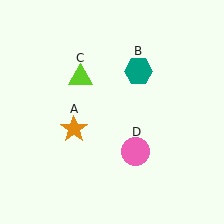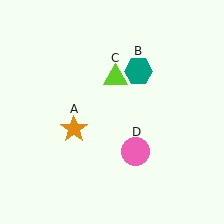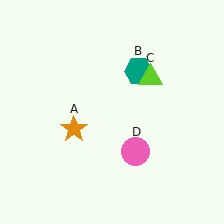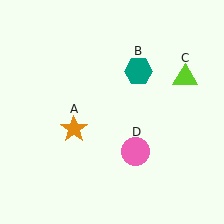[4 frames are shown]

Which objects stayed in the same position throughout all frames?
Orange star (object A) and teal hexagon (object B) and pink circle (object D) remained stationary.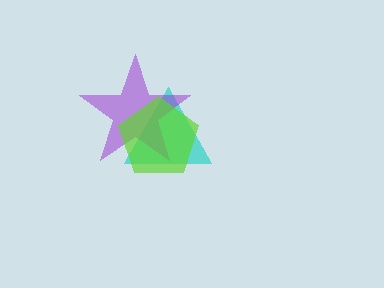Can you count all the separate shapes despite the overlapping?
Yes, there are 3 separate shapes.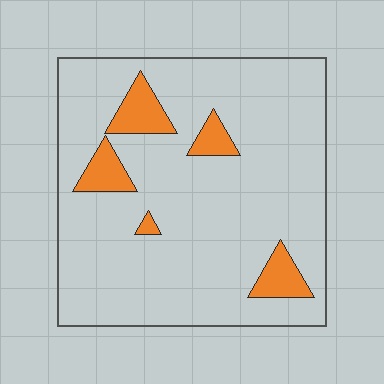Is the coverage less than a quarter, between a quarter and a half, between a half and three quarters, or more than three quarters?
Less than a quarter.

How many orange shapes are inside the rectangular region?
5.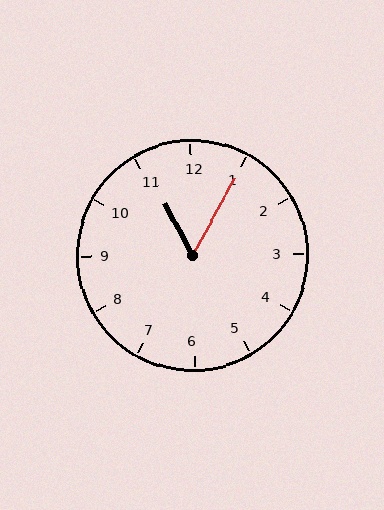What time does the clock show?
11:05.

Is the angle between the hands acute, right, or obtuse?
It is acute.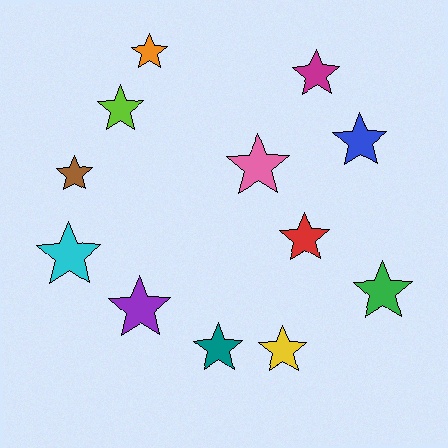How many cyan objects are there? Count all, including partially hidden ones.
There is 1 cyan object.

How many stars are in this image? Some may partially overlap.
There are 12 stars.